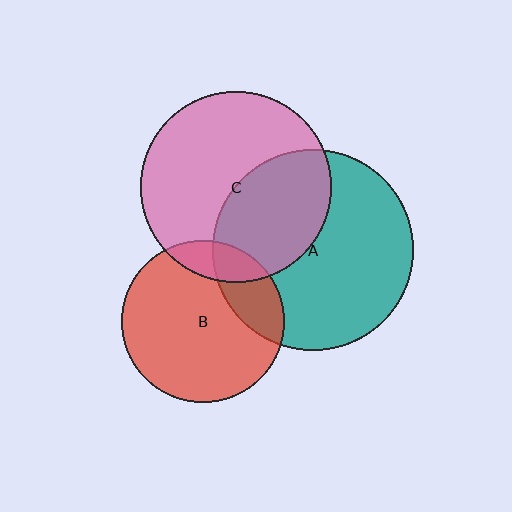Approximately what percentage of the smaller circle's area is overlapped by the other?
Approximately 15%.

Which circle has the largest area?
Circle A (teal).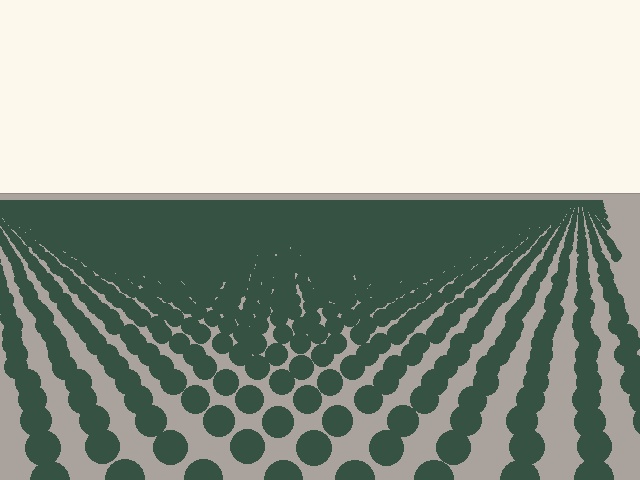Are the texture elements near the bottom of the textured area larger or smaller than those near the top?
Larger. Near the bottom, elements are closer to the viewer and appear at a bigger on-screen size.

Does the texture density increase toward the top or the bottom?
Density increases toward the top.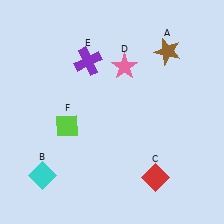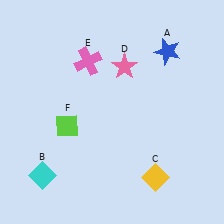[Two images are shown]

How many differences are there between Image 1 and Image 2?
There are 3 differences between the two images.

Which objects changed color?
A changed from brown to blue. C changed from red to yellow. E changed from purple to pink.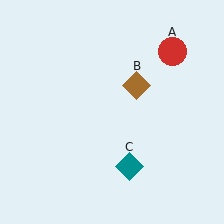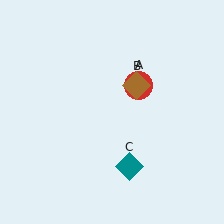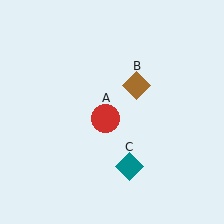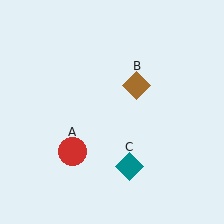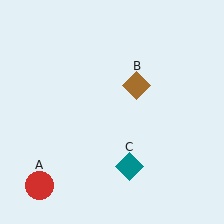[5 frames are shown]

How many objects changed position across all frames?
1 object changed position: red circle (object A).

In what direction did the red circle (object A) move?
The red circle (object A) moved down and to the left.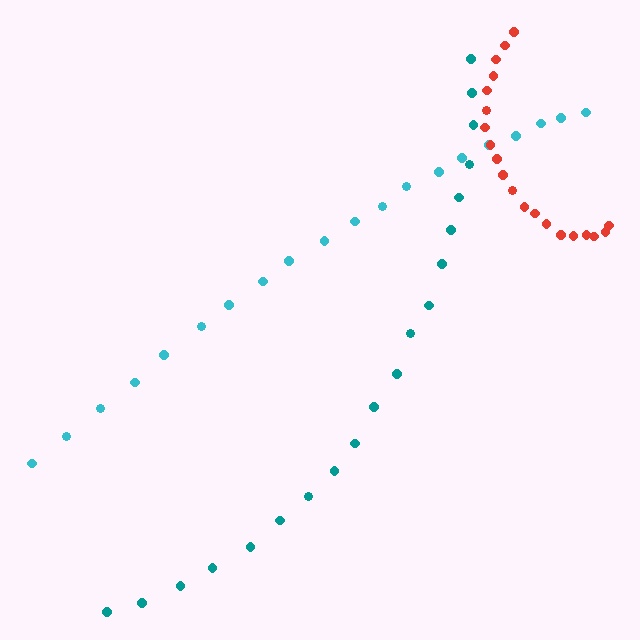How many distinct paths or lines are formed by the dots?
There are 3 distinct paths.